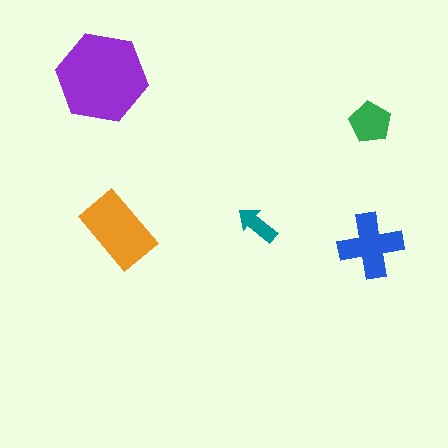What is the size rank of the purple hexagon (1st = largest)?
1st.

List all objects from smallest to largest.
The teal arrow, the green pentagon, the blue cross, the orange rectangle, the purple hexagon.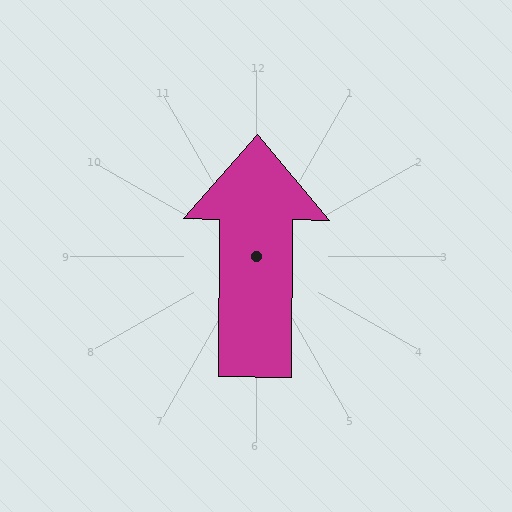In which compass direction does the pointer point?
North.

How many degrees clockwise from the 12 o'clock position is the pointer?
Approximately 0 degrees.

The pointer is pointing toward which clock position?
Roughly 12 o'clock.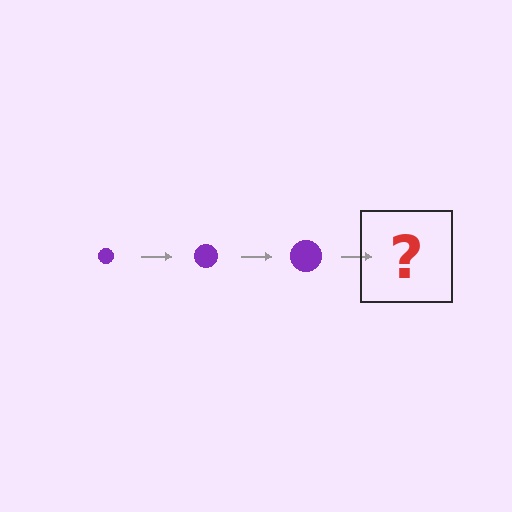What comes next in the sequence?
The next element should be a purple circle, larger than the previous one.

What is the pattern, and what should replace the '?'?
The pattern is that the circle gets progressively larger each step. The '?' should be a purple circle, larger than the previous one.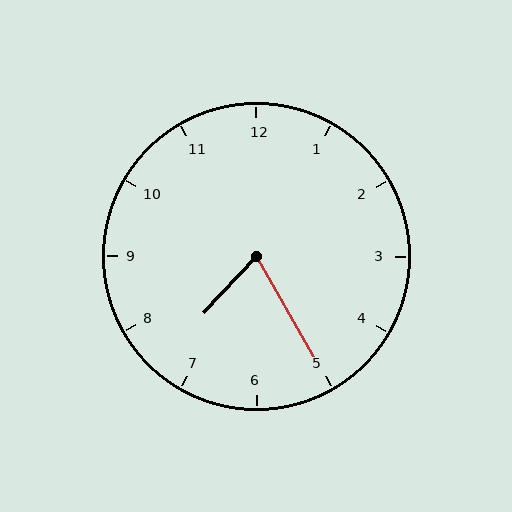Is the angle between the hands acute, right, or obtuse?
It is acute.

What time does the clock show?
7:25.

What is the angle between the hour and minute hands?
Approximately 72 degrees.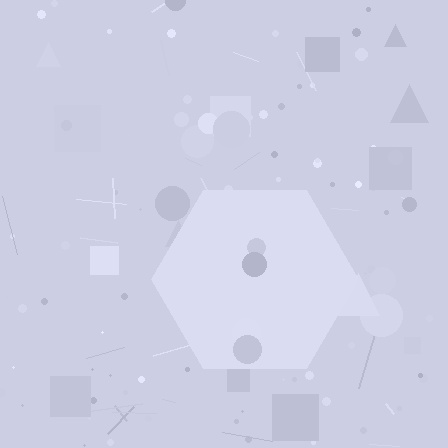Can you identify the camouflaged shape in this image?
The camouflaged shape is a hexagon.